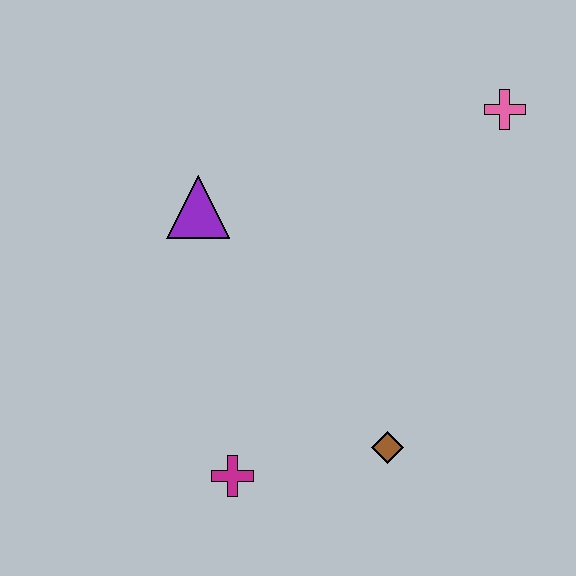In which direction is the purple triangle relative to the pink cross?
The purple triangle is to the left of the pink cross.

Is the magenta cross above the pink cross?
No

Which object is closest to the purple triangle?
The magenta cross is closest to the purple triangle.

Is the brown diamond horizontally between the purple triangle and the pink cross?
Yes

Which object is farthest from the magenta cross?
The pink cross is farthest from the magenta cross.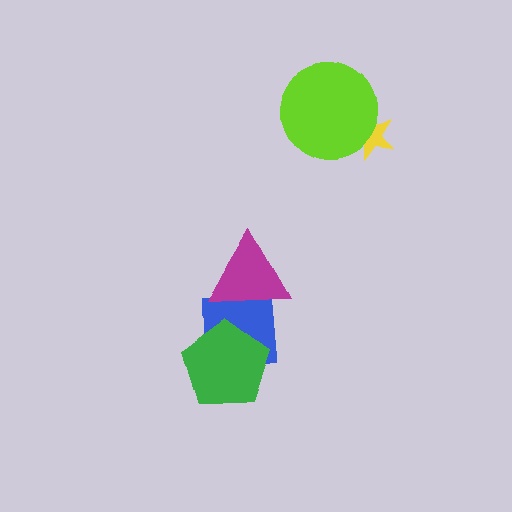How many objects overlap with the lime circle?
1 object overlaps with the lime circle.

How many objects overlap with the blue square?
2 objects overlap with the blue square.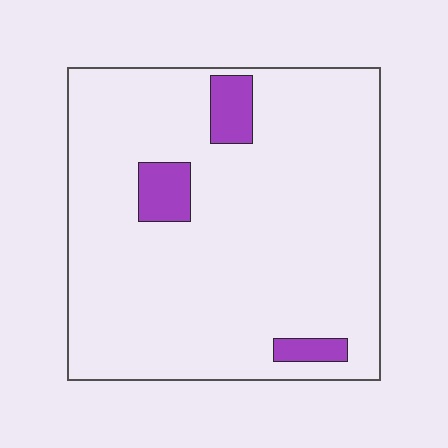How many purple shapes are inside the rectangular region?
3.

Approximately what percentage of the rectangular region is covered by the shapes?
Approximately 10%.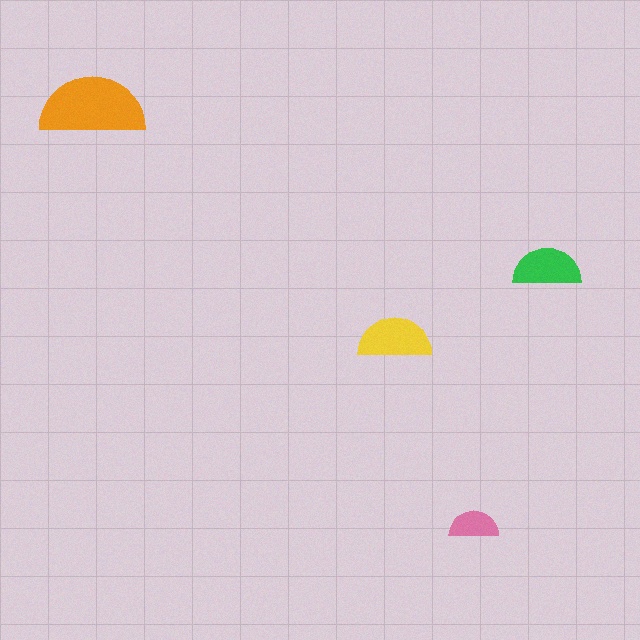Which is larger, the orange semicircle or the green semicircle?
The orange one.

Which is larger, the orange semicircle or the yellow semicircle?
The orange one.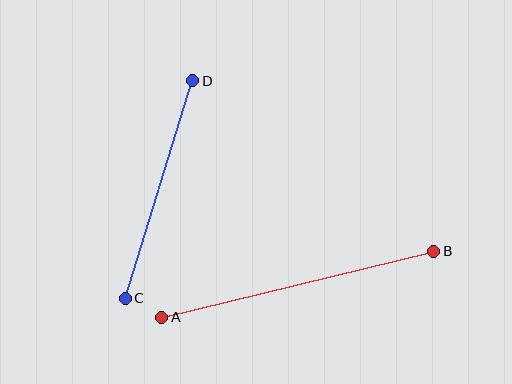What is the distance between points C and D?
The distance is approximately 228 pixels.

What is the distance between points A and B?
The distance is approximately 280 pixels.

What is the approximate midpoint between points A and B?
The midpoint is at approximately (298, 284) pixels.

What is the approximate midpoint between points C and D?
The midpoint is at approximately (159, 190) pixels.